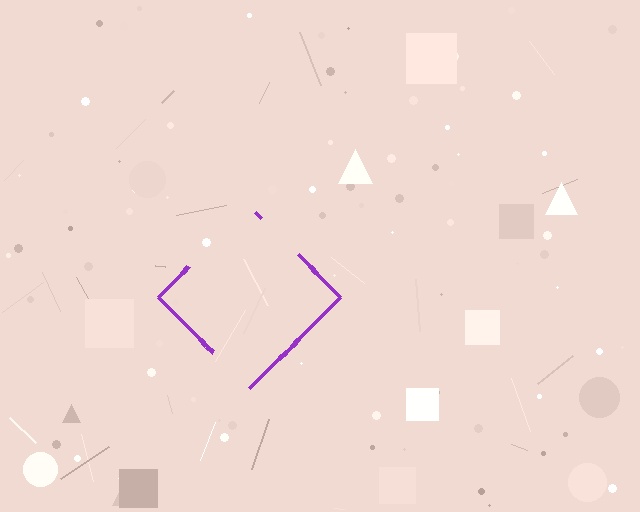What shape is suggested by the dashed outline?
The dashed outline suggests a diamond.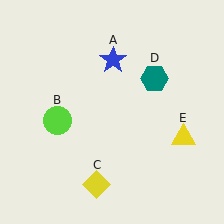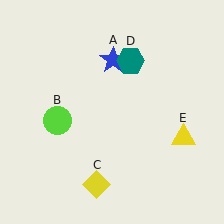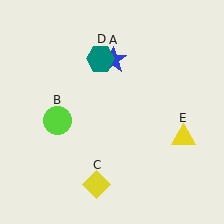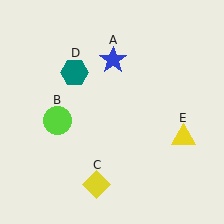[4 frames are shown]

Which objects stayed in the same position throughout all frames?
Blue star (object A) and lime circle (object B) and yellow diamond (object C) and yellow triangle (object E) remained stationary.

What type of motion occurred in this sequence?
The teal hexagon (object D) rotated counterclockwise around the center of the scene.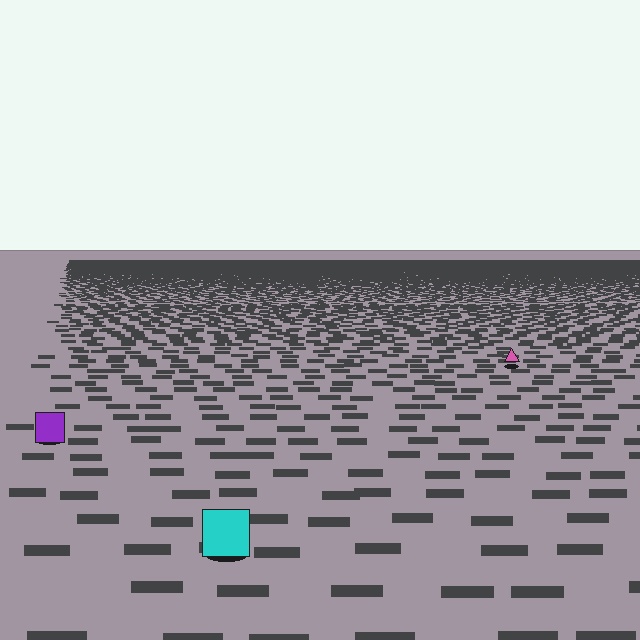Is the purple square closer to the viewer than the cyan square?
No. The cyan square is closer — you can tell from the texture gradient: the ground texture is coarser near it.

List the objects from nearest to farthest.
From nearest to farthest: the cyan square, the purple square, the pink triangle.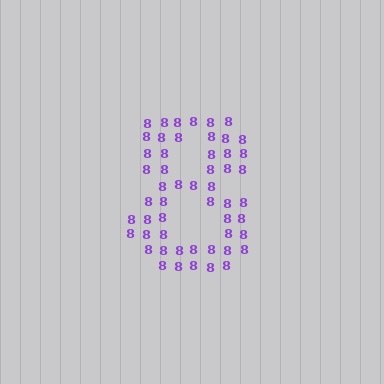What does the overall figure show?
The overall figure shows the digit 8.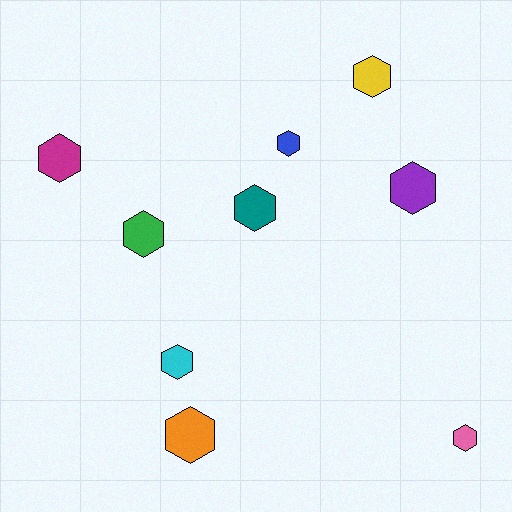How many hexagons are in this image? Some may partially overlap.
There are 9 hexagons.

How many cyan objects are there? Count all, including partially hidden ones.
There is 1 cyan object.